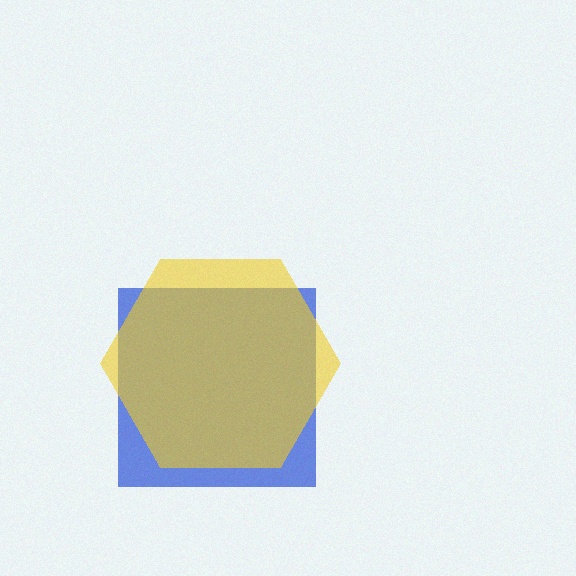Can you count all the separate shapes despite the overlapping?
Yes, there are 2 separate shapes.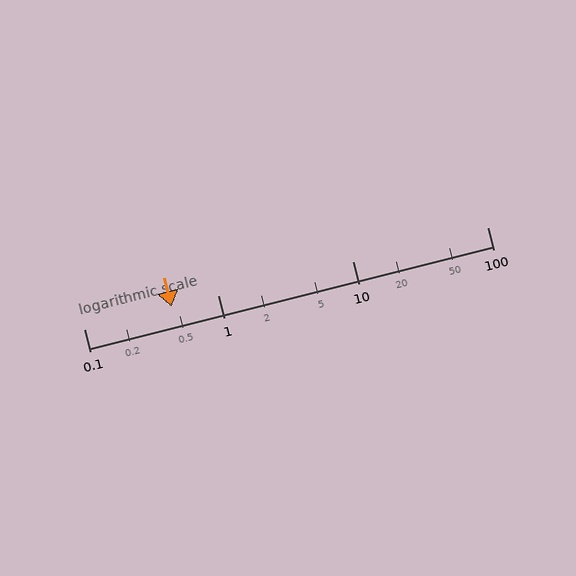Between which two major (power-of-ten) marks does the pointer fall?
The pointer is between 0.1 and 1.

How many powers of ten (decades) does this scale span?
The scale spans 3 decades, from 0.1 to 100.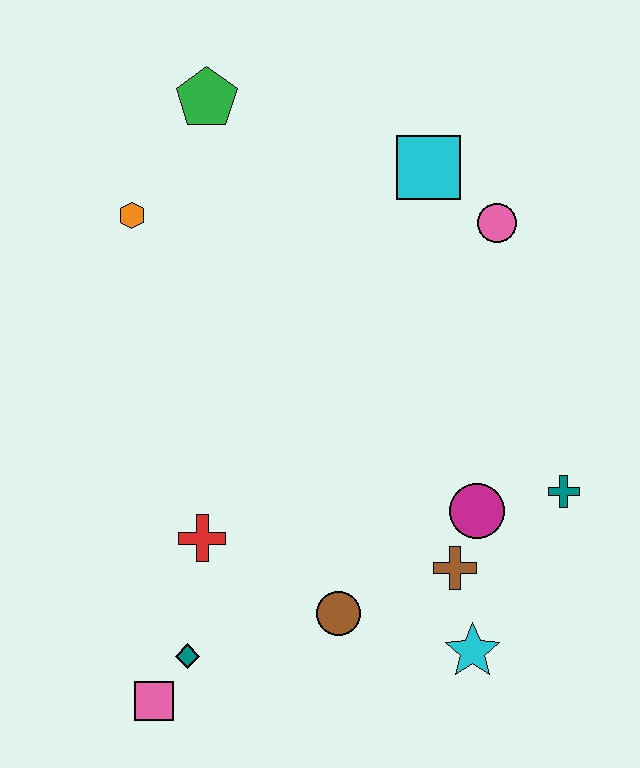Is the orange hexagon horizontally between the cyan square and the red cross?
No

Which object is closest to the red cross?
The teal diamond is closest to the red cross.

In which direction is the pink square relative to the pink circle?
The pink square is below the pink circle.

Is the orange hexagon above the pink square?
Yes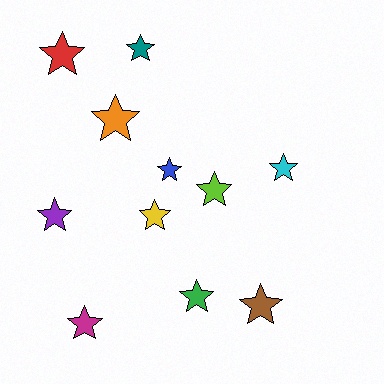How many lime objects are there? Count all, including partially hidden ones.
There is 1 lime object.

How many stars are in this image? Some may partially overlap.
There are 11 stars.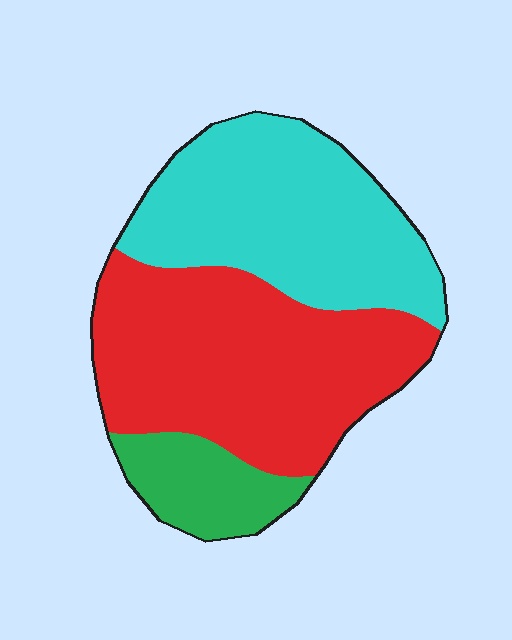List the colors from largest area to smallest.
From largest to smallest: red, cyan, green.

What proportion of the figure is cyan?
Cyan takes up about two fifths (2/5) of the figure.